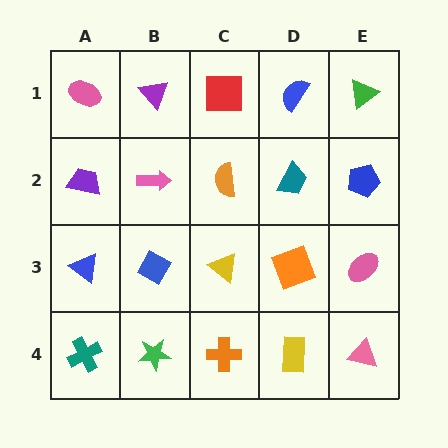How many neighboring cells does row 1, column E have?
2.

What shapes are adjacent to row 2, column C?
A red square (row 1, column C), a yellow triangle (row 3, column C), a pink arrow (row 2, column B), a teal trapezoid (row 2, column D).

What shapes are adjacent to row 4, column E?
A pink ellipse (row 3, column E), a yellow rectangle (row 4, column D).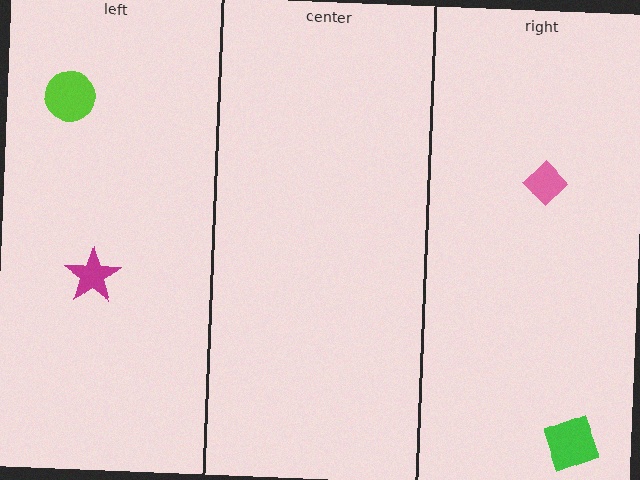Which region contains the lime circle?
The left region.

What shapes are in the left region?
The magenta star, the lime circle.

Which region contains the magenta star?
The left region.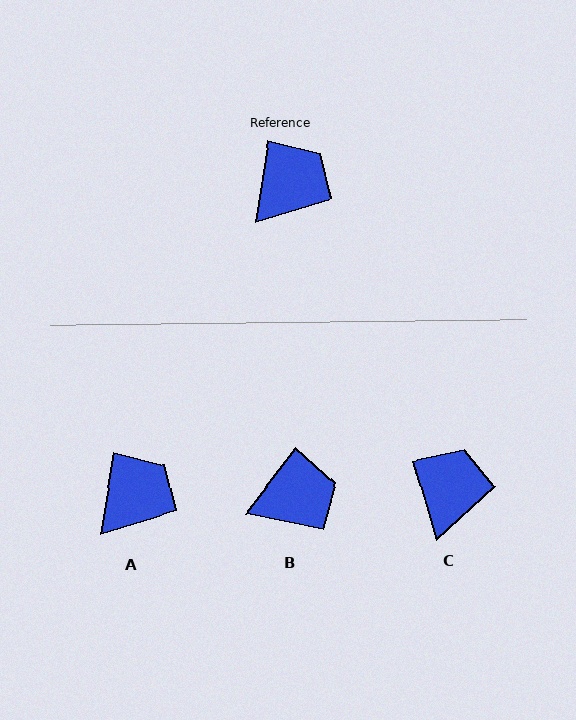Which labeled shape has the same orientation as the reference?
A.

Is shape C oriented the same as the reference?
No, it is off by about 26 degrees.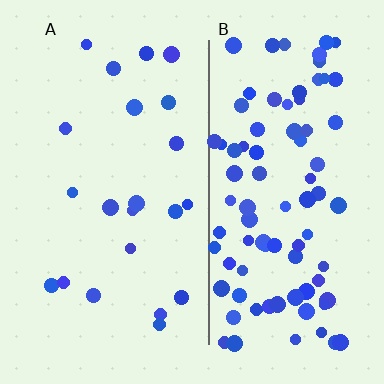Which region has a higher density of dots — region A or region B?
B (the right).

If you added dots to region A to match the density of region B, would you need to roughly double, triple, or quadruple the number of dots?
Approximately quadruple.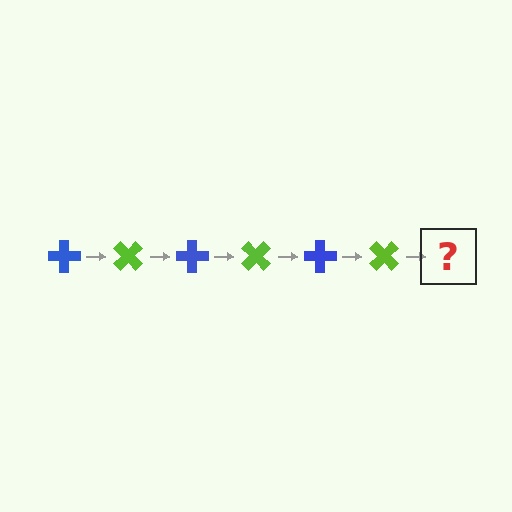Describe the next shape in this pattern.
It should be a blue cross, rotated 270 degrees from the start.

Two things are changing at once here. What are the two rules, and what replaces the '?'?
The two rules are that it rotates 45 degrees each step and the color cycles through blue and lime. The '?' should be a blue cross, rotated 270 degrees from the start.